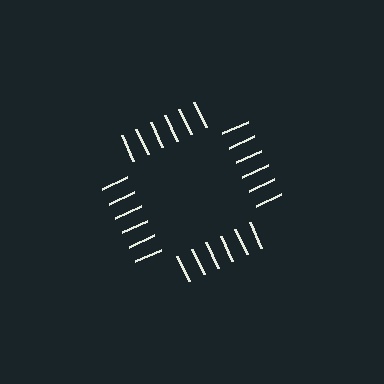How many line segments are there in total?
24 — 6 along each of the 4 edges.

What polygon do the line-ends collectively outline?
An illusory square — the line segments terminate on its edges but no continuous stroke is drawn.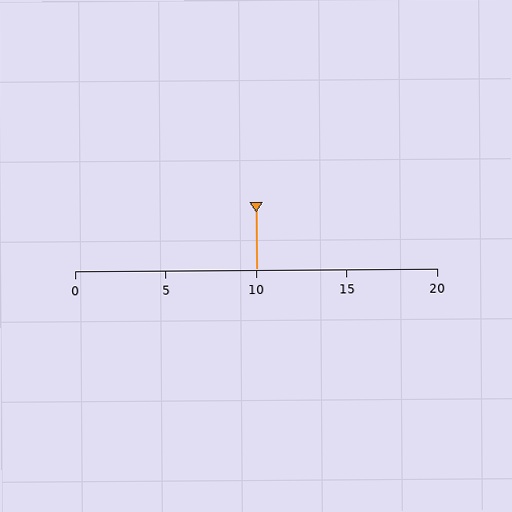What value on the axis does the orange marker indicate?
The marker indicates approximately 10.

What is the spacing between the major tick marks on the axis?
The major ticks are spaced 5 apart.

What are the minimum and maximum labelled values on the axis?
The axis runs from 0 to 20.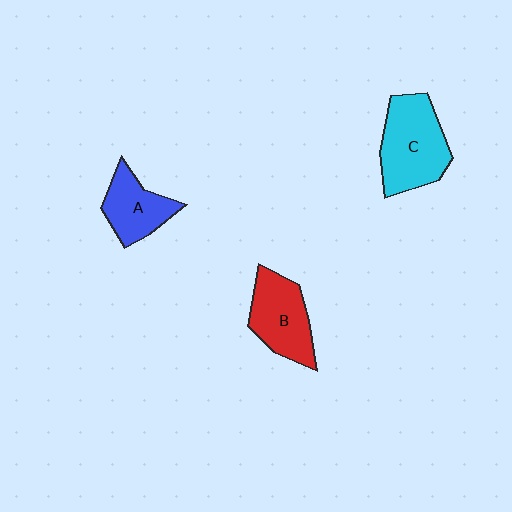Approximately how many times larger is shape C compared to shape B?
Approximately 1.2 times.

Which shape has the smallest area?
Shape A (blue).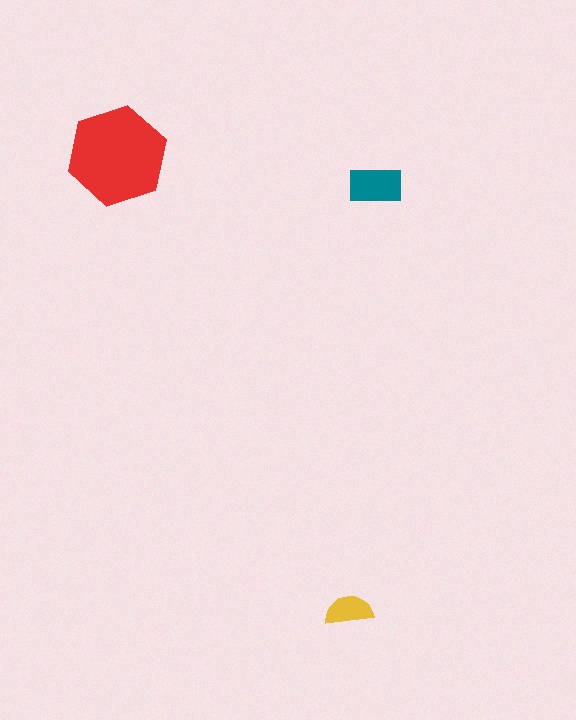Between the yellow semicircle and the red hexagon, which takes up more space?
The red hexagon.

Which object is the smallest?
The yellow semicircle.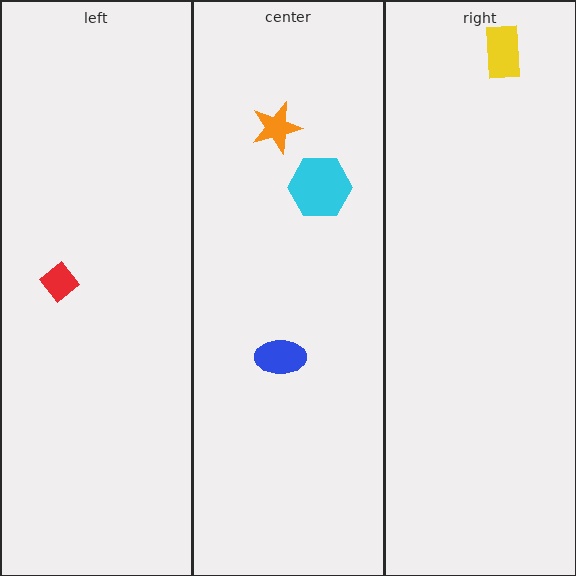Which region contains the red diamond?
The left region.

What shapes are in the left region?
The red diamond.